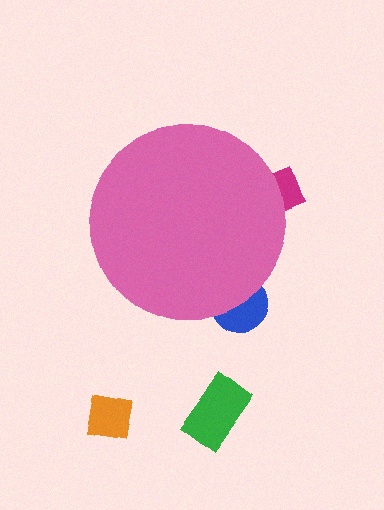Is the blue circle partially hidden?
Yes, the blue circle is partially hidden behind the pink circle.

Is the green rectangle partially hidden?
No, the green rectangle is fully visible.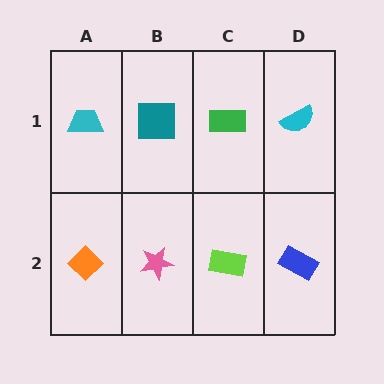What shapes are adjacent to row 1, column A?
An orange diamond (row 2, column A), a teal square (row 1, column B).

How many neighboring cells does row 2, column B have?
3.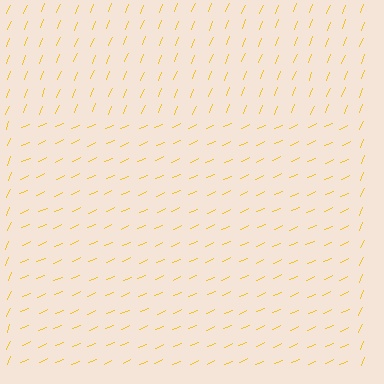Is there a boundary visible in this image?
Yes, there is a texture boundary formed by a change in line orientation.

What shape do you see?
I see a rectangle.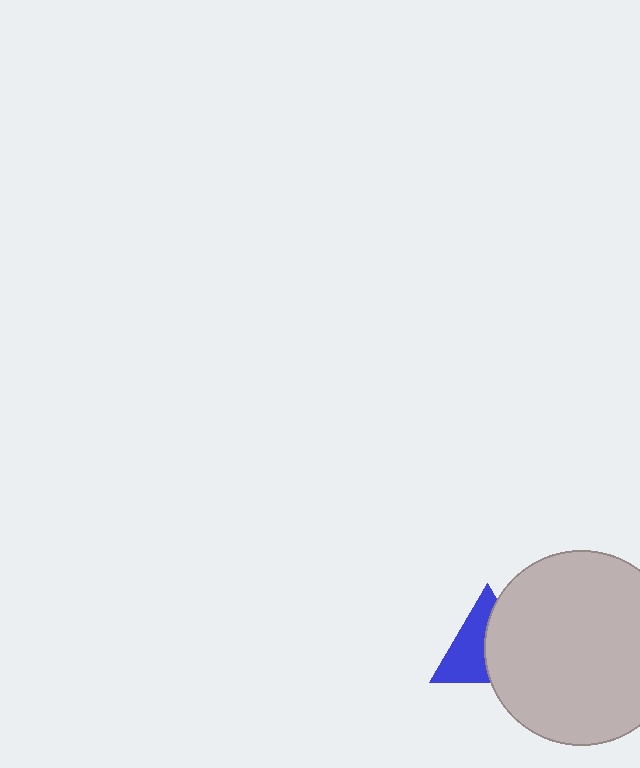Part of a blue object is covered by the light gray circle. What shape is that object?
It is a triangle.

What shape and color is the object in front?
The object in front is a light gray circle.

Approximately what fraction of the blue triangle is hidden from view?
Roughly 49% of the blue triangle is hidden behind the light gray circle.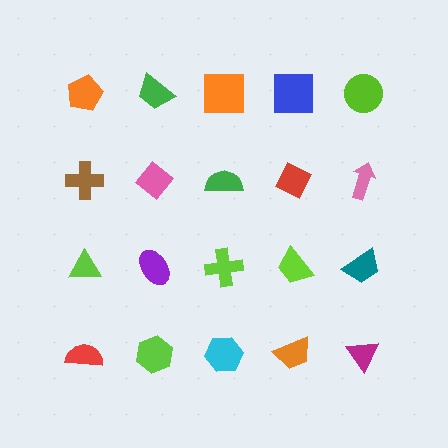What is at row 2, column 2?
A pink diamond.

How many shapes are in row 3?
5 shapes.